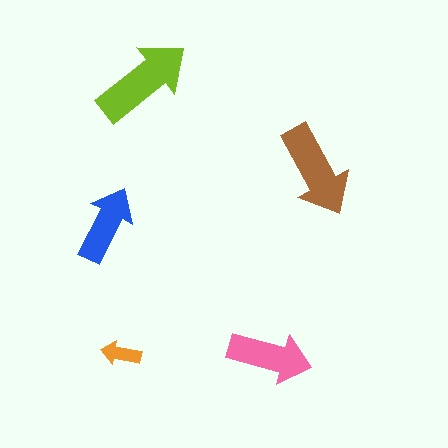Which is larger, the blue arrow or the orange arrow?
The blue one.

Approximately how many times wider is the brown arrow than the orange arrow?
About 2.5 times wider.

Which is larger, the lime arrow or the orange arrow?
The lime one.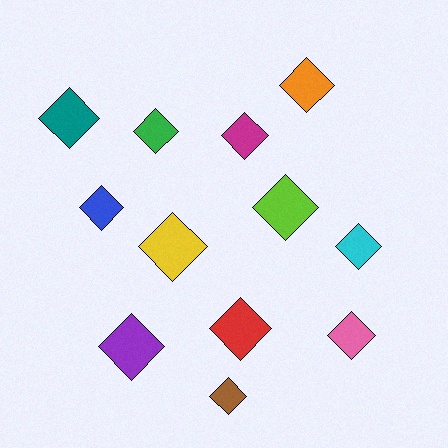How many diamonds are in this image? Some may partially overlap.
There are 12 diamonds.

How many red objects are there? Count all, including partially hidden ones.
There is 1 red object.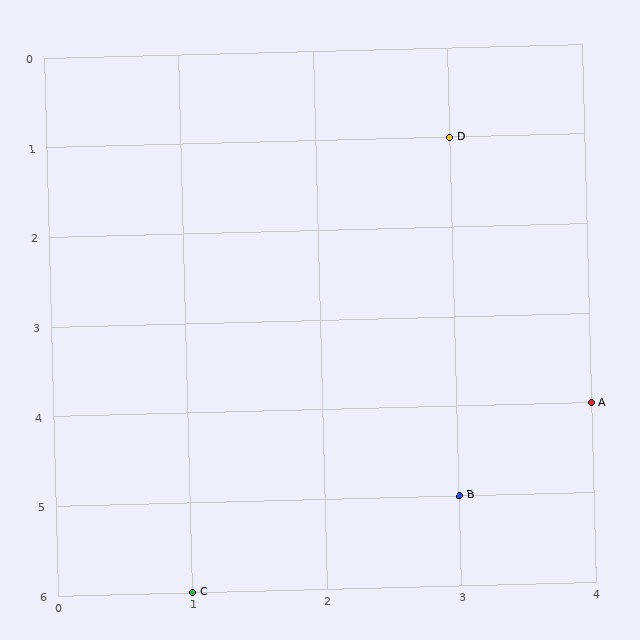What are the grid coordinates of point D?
Point D is at grid coordinates (3, 1).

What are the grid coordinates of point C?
Point C is at grid coordinates (1, 6).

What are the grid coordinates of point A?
Point A is at grid coordinates (4, 4).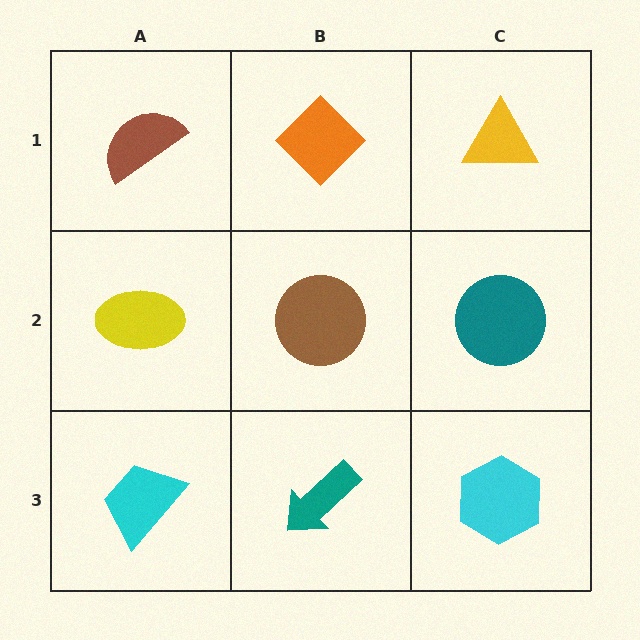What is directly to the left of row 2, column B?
A yellow ellipse.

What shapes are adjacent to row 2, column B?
An orange diamond (row 1, column B), a teal arrow (row 3, column B), a yellow ellipse (row 2, column A), a teal circle (row 2, column C).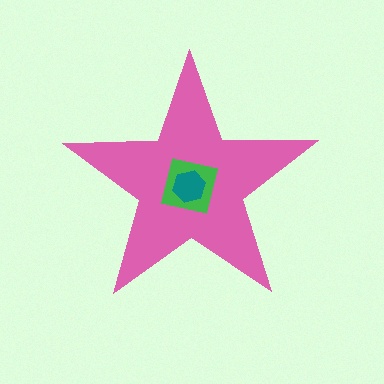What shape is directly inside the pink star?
The green square.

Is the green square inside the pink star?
Yes.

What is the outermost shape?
The pink star.